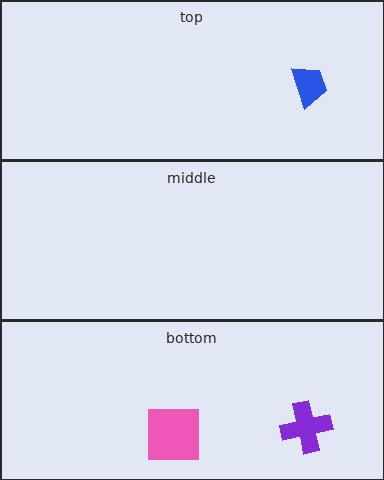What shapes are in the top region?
The blue trapezoid.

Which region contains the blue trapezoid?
The top region.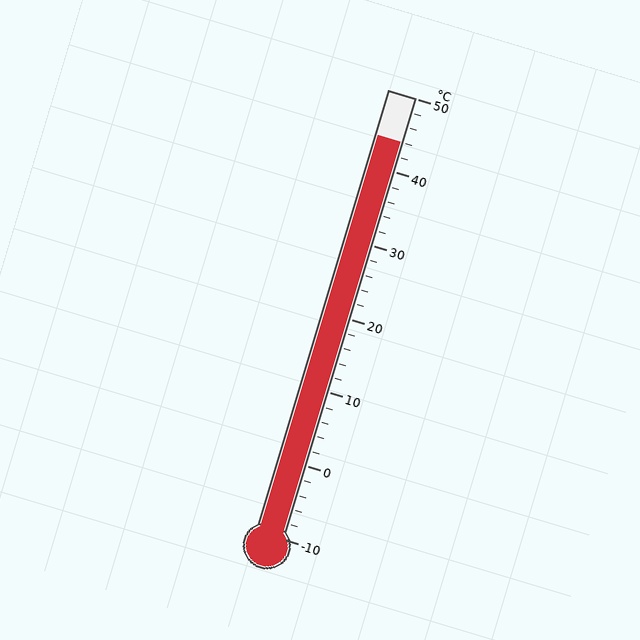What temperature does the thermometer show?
The thermometer shows approximately 44°C.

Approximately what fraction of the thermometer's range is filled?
The thermometer is filled to approximately 90% of its range.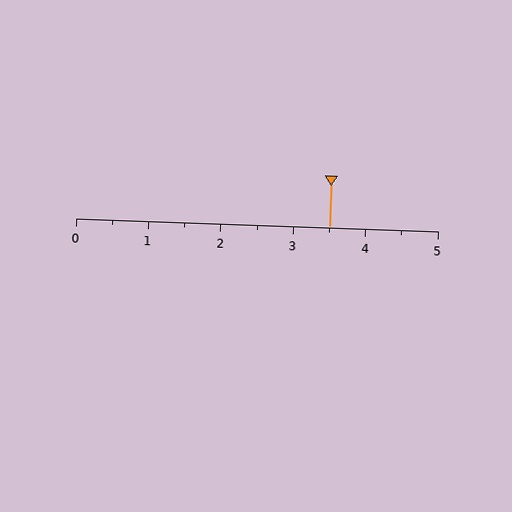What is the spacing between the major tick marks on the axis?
The major ticks are spaced 1 apart.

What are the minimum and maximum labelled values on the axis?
The axis runs from 0 to 5.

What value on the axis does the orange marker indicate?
The marker indicates approximately 3.5.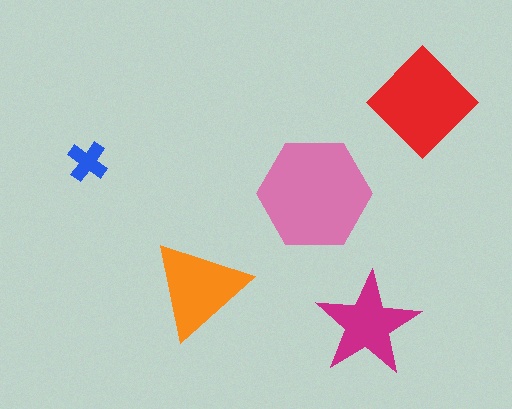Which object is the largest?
The pink hexagon.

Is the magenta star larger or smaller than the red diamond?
Smaller.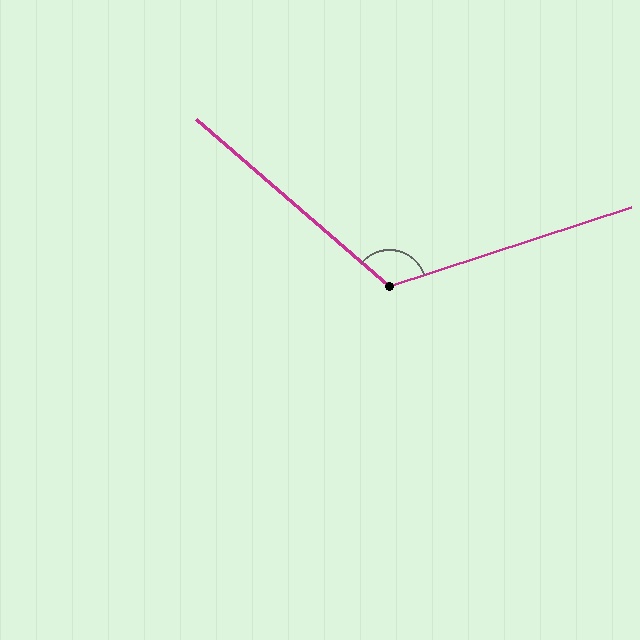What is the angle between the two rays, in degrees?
Approximately 121 degrees.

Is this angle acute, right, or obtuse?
It is obtuse.